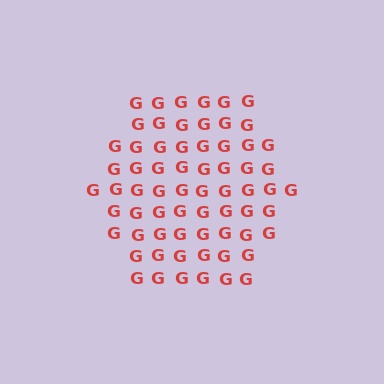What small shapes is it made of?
It is made of small letter G's.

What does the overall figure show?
The overall figure shows a hexagon.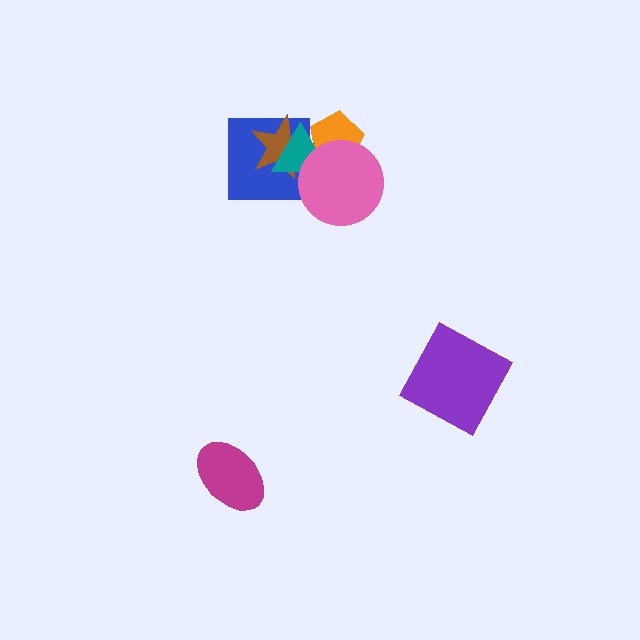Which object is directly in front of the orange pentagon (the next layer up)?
The brown star is directly in front of the orange pentagon.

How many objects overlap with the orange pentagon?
3 objects overlap with the orange pentagon.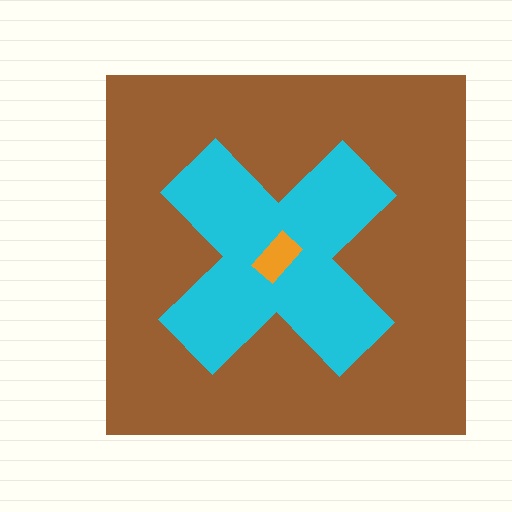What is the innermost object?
The orange rectangle.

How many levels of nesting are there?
3.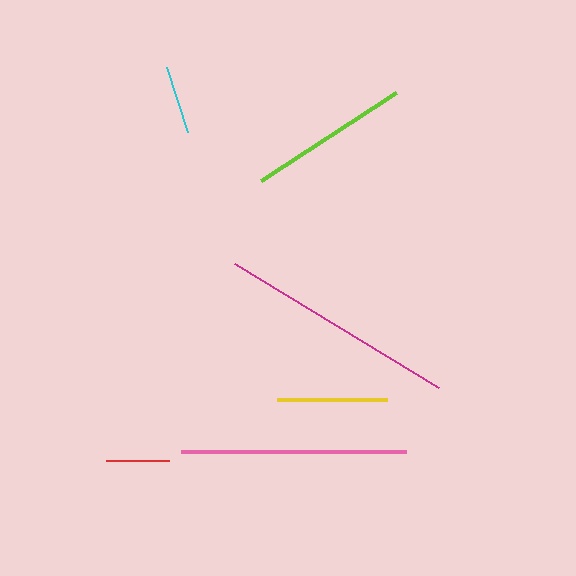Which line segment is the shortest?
The red line is the shortest at approximately 63 pixels.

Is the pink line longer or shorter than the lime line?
The pink line is longer than the lime line.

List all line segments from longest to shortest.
From longest to shortest: magenta, pink, lime, yellow, cyan, red.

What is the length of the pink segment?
The pink segment is approximately 226 pixels long.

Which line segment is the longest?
The magenta line is the longest at approximately 239 pixels.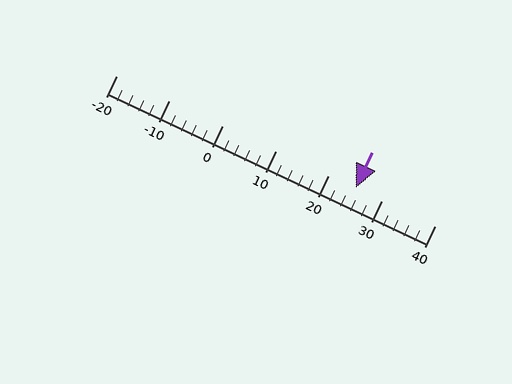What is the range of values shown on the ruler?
The ruler shows values from -20 to 40.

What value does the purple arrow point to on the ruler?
The purple arrow points to approximately 25.